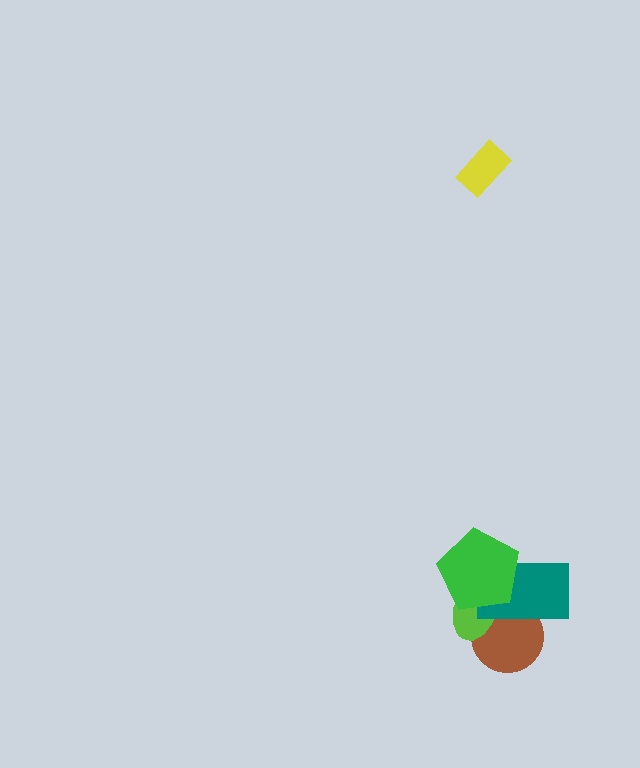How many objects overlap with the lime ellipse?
3 objects overlap with the lime ellipse.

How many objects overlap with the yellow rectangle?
0 objects overlap with the yellow rectangle.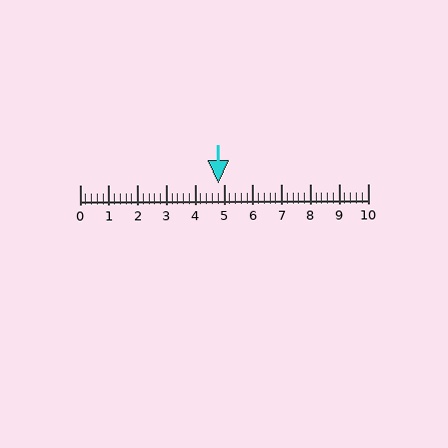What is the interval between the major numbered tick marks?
The major tick marks are spaced 1 units apart.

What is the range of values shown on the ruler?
The ruler shows values from 0 to 10.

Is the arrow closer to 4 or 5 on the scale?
The arrow is closer to 5.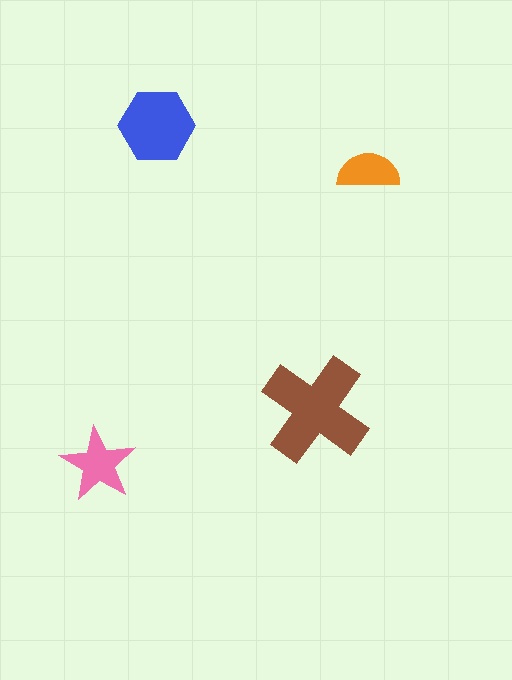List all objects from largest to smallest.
The brown cross, the blue hexagon, the pink star, the orange semicircle.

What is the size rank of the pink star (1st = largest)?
3rd.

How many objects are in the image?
There are 4 objects in the image.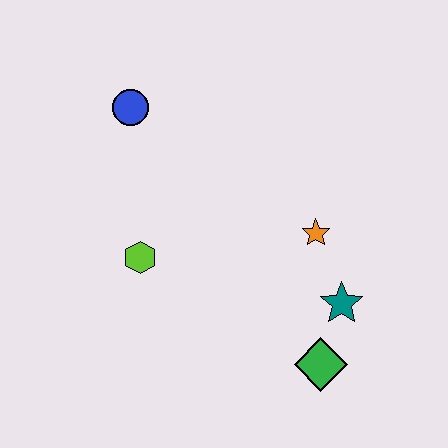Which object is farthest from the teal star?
The blue circle is farthest from the teal star.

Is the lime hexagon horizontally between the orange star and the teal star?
No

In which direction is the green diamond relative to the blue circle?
The green diamond is below the blue circle.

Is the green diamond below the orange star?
Yes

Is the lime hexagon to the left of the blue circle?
No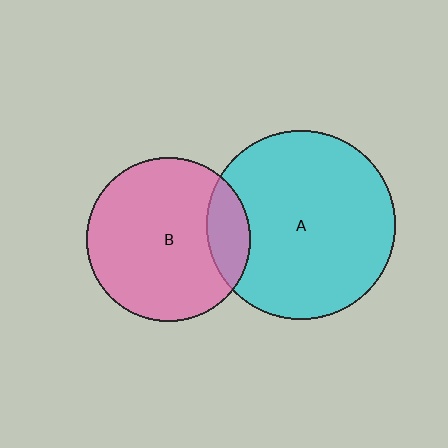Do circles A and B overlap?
Yes.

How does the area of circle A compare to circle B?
Approximately 1.3 times.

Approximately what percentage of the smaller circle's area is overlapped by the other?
Approximately 15%.